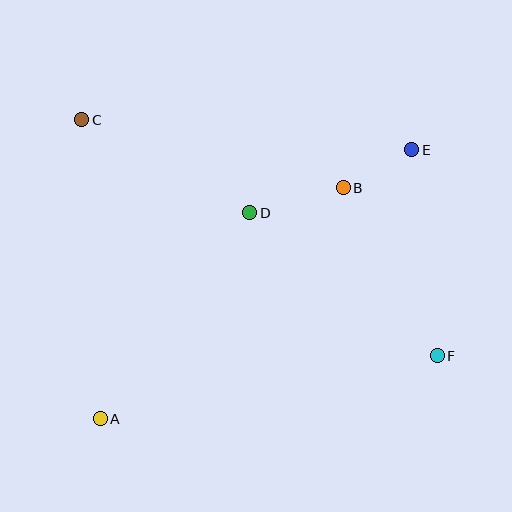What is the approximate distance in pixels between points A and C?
The distance between A and C is approximately 299 pixels.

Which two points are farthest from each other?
Points C and F are farthest from each other.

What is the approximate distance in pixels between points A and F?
The distance between A and F is approximately 343 pixels.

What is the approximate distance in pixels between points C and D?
The distance between C and D is approximately 192 pixels.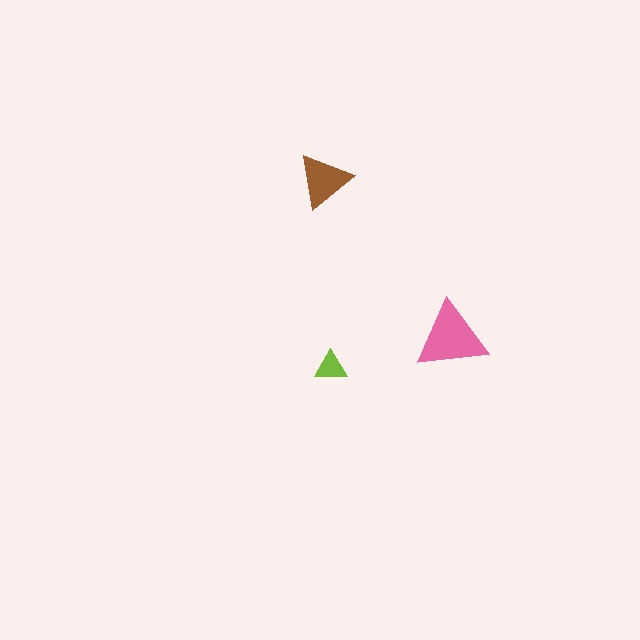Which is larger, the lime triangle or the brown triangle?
The brown one.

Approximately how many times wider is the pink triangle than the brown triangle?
About 1.5 times wider.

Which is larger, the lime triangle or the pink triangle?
The pink one.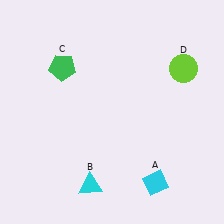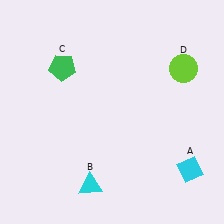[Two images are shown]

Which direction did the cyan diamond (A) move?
The cyan diamond (A) moved right.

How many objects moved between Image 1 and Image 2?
1 object moved between the two images.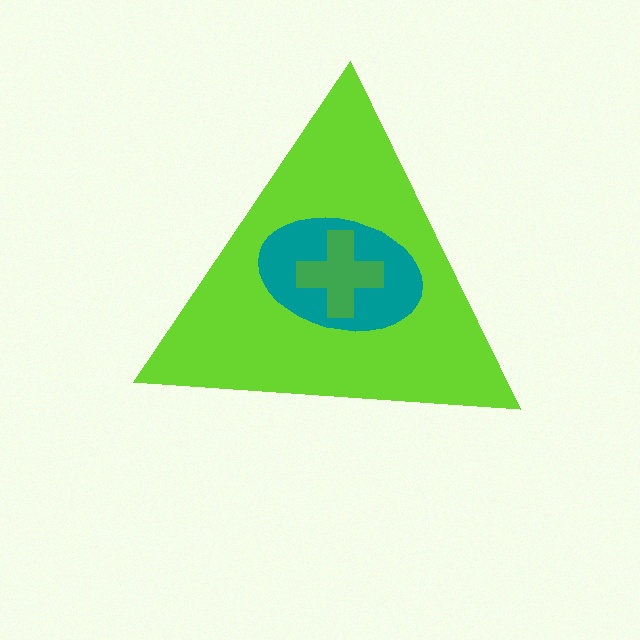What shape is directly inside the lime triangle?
The teal ellipse.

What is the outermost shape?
The lime triangle.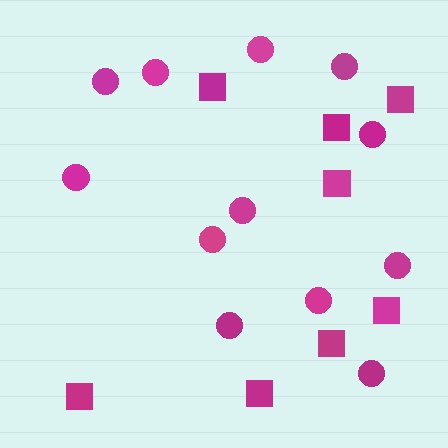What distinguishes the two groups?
There are 2 groups: one group of circles (12) and one group of squares (8).